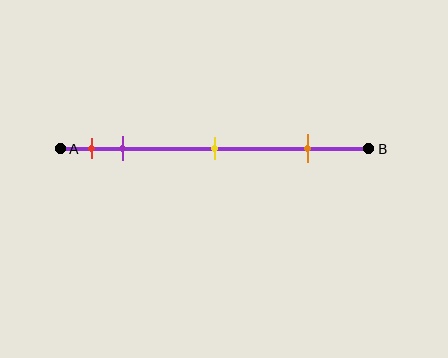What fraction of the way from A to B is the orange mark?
The orange mark is approximately 80% (0.8) of the way from A to B.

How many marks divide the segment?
There are 4 marks dividing the segment.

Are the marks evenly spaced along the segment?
No, the marks are not evenly spaced.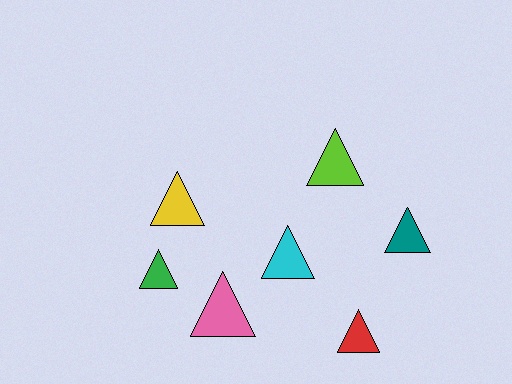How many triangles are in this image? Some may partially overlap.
There are 7 triangles.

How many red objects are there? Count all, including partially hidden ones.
There is 1 red object.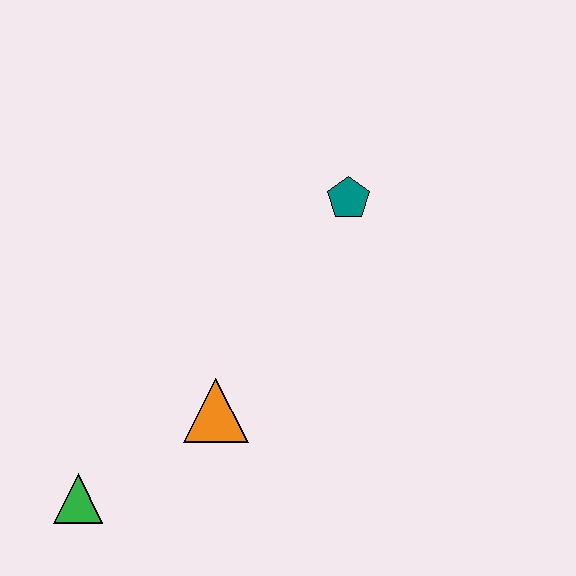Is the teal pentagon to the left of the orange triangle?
No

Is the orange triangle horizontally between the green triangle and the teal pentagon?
Yes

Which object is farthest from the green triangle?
The teal pentagon is farthest from the green triangle.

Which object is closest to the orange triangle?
The green triangle is closest to the orange triangle.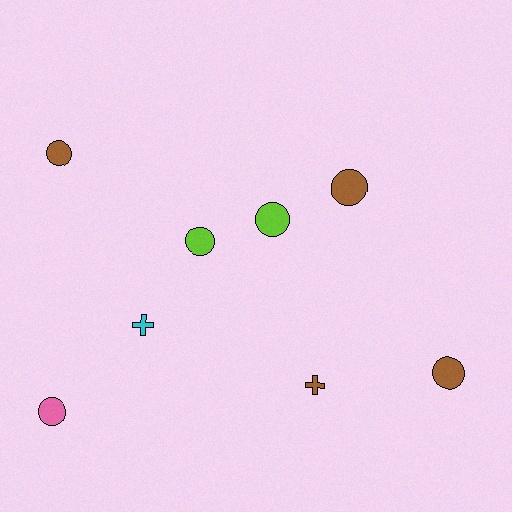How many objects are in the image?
There are 8 objects.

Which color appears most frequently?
Brown, with 4 objects.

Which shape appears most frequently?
Circle, with 6 objects.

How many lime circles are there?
There are 2 lime circles.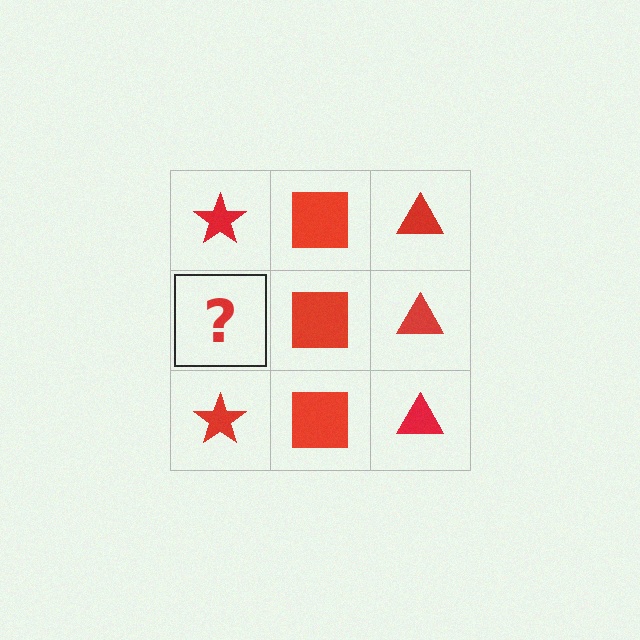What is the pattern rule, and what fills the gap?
The rule is that each column has a consistent shape. The gap should be filled with a red star.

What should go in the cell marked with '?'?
The missing cell should contain a red star.